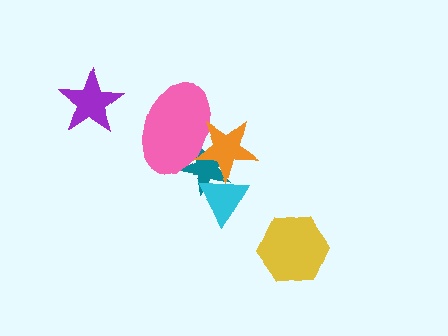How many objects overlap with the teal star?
3 objects overlap with the teal star.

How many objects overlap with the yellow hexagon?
0 objects overlap with the yellow hexagon.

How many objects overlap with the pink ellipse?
2 objects overlap with the pink ellipse.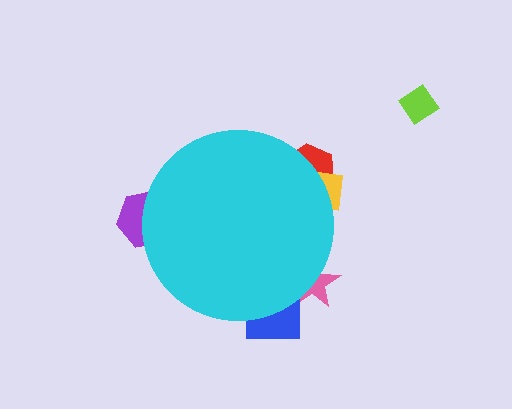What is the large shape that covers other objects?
A cyan circle.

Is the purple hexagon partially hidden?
Yes, the purple hexagon is partially hidden behind the cyan circle.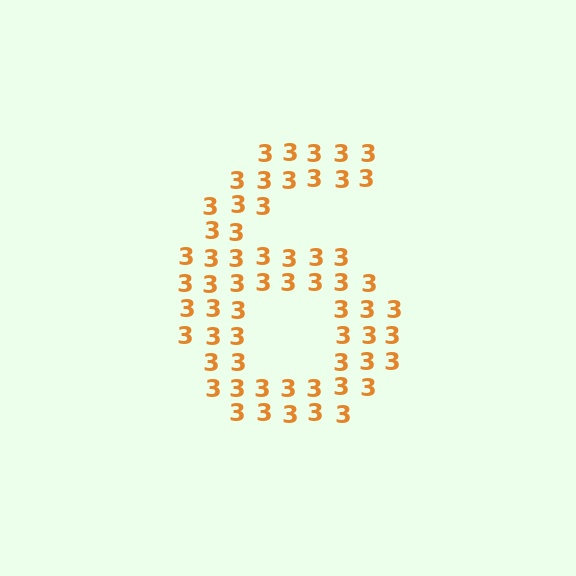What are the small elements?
The small elements are digit 3's.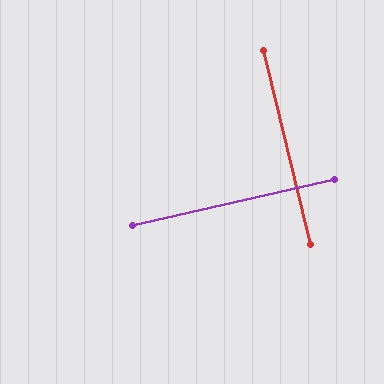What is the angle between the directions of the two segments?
Approximately 89 degrees.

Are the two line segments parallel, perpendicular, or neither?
Perpendicular — they meet at approximately 89°.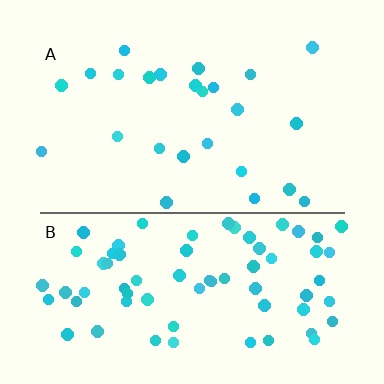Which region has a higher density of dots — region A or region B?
B (the bottom).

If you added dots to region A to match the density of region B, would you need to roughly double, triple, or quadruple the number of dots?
Approximately triple.